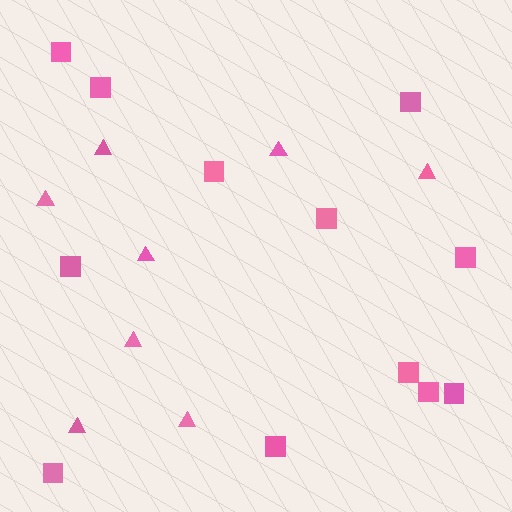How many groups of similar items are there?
There are 2 groups: one group of squares (12) and one group of triangles (8).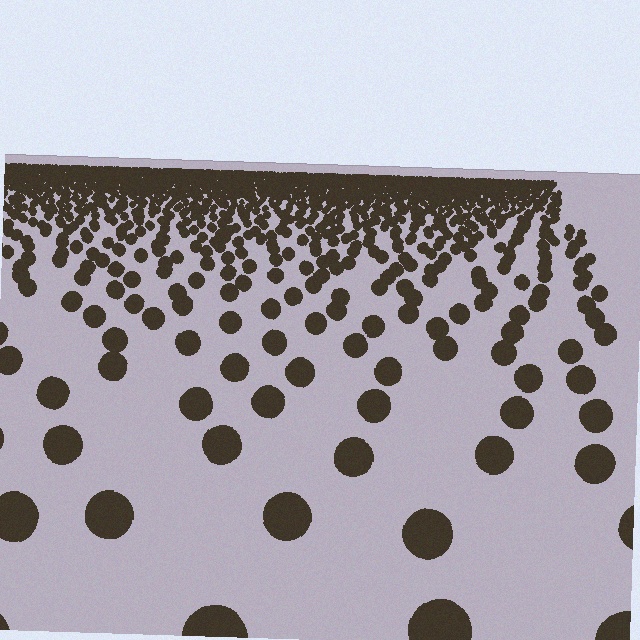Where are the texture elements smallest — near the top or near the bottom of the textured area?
Near the top.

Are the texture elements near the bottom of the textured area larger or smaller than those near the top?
Larger. Near the bottom, elements are closer to the viewer and appear at a bigger on-screen size.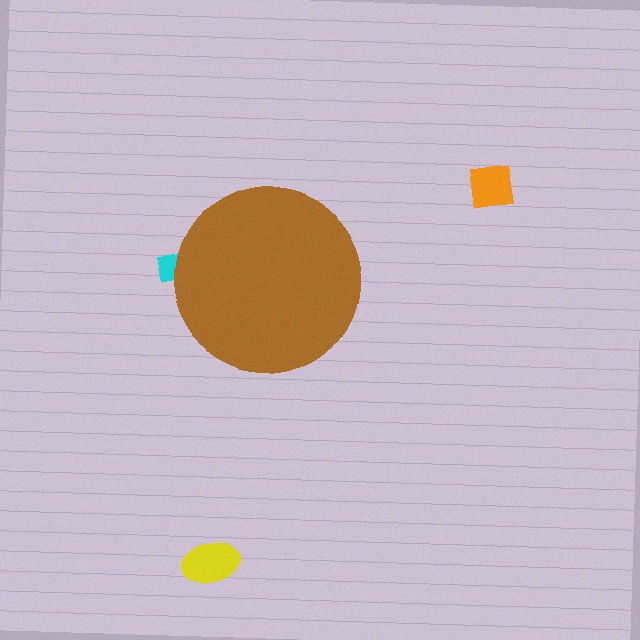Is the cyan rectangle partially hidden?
Yes, the cyan rectangle is partially hidden behind the brown circle.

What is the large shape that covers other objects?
A brown circle.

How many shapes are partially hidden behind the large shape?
1 shape is partially hidden.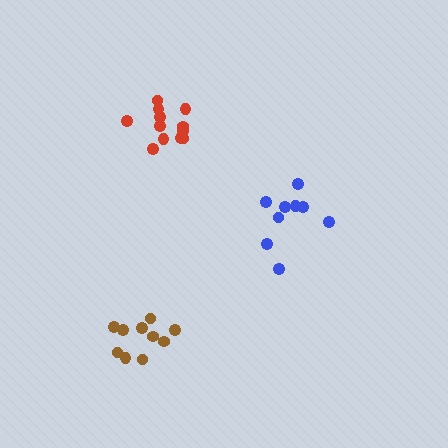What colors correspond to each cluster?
The clusters are colored: blue, red, brown.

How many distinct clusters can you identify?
There are 3 distinct clusters.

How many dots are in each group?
Group 1: 9 dots, Group 2: 12 dots, Group 3: 10 dots (31 total).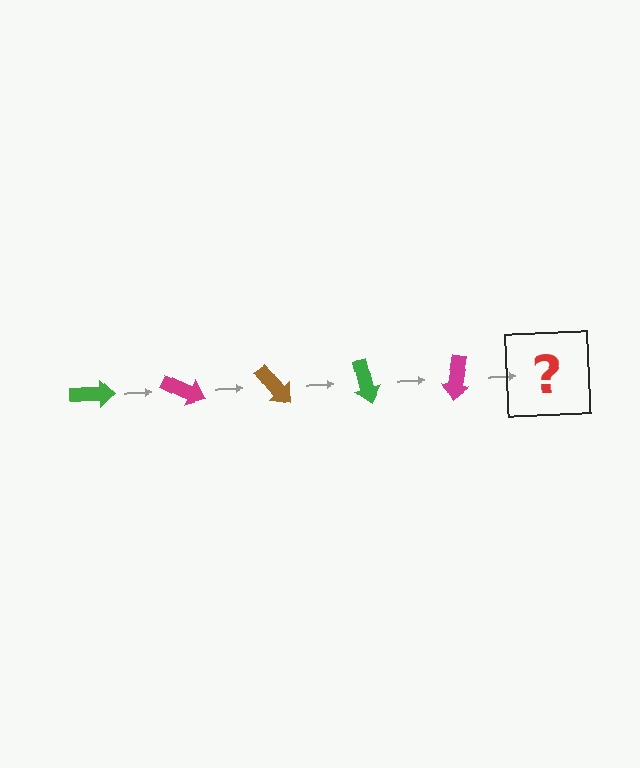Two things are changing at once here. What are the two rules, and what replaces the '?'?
The two rules are that it rotates 25 degrees each step and the color cycles through green, magenta, and brown. The '?' should be a brown arrow, rotated 125 degrees from the start.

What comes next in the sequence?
The next element should be a brown arrow, rotated 125 degrees from the start.